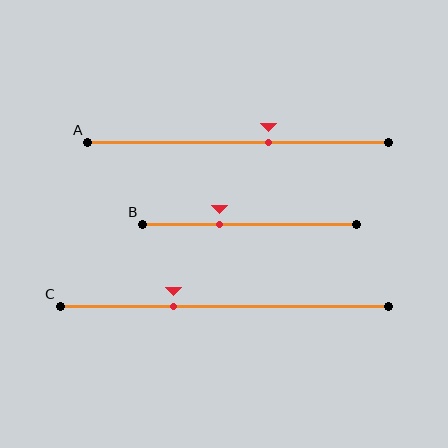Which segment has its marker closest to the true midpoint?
Segment A has its marker closest to the true midpoint.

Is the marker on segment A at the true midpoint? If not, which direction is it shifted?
No, the marker on segment A is shifted to the right by about 10% of the segment length.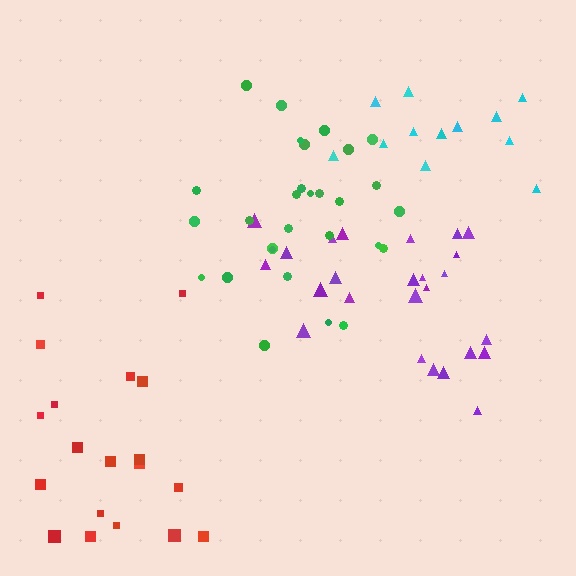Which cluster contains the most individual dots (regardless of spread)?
Green (29).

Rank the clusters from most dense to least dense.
purple, green, red, cyan.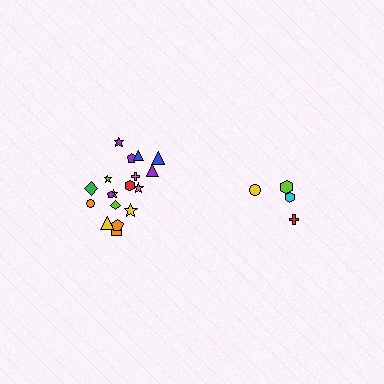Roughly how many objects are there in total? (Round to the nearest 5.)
Roughly 20 objects in total.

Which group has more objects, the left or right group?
The left group.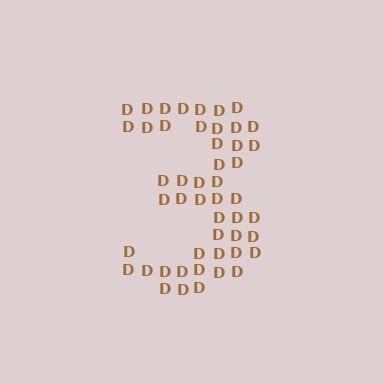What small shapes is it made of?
It is made of small letter D's.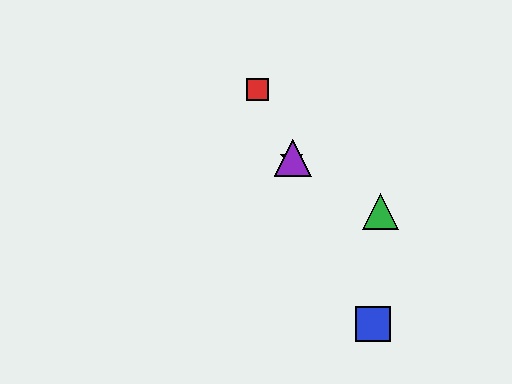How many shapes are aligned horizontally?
2 shapes (the yellow star, the purple triangle) are aligned horizontally.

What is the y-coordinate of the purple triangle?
The purple triangle is at y≈158.